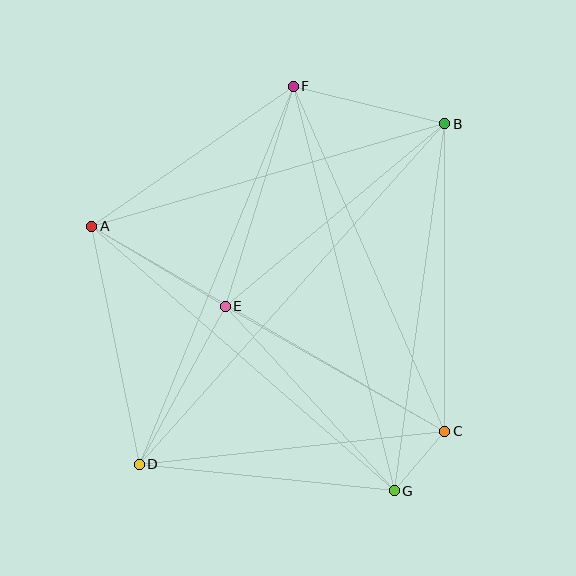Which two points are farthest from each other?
Points B and D are farthest from each other.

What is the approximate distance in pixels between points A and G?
The distance between A and G is approximately 402 pixels.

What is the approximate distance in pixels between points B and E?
The distance between B and E is approximately 286 pixels.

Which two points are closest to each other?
Points C and G are closest to each other.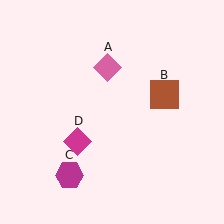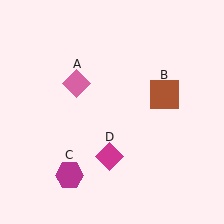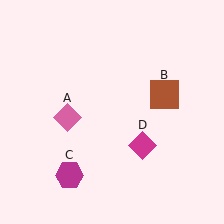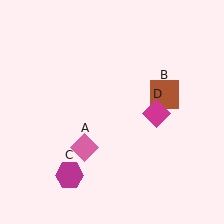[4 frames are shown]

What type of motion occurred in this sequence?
The pink diamond (object A), magenta diamond (object D) rotated counterclockwise around the center of the scene.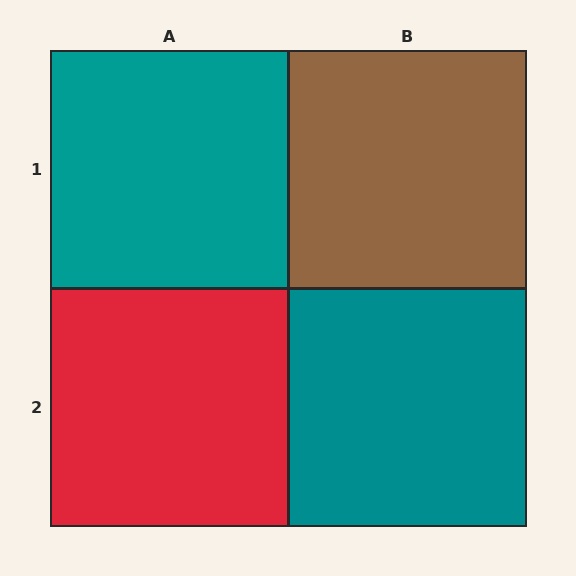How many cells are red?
1 cell is red.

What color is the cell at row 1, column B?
Brown.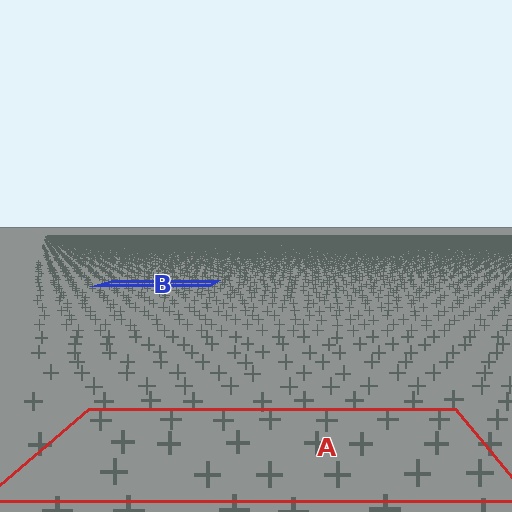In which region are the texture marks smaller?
The texture marks are smaller in region B, because it is farther away.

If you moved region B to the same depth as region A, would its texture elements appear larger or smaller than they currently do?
They would appear larger. At a closer depth, the same texture elements are projected at a bigger on-screen size.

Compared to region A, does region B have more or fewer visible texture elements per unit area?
Region B has more texture elements per unit area — they are packed more densely because it is farther away.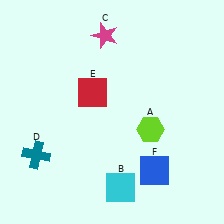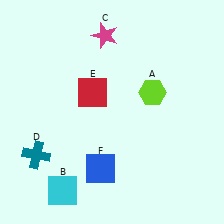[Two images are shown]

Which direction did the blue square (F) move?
The blue square (F) moved left.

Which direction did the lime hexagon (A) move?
The lime hexagon (A) moved up.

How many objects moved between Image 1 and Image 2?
3 objects moved between the two images.